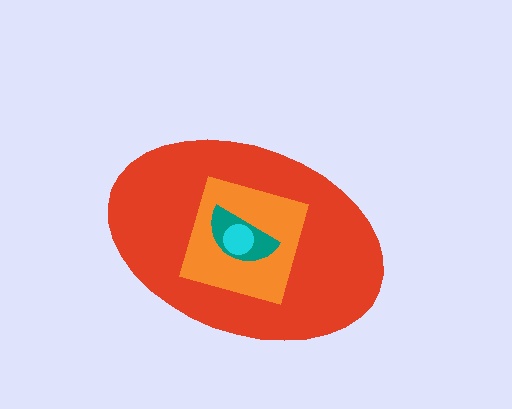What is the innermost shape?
The cyan circle.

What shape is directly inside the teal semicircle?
The cyan circle.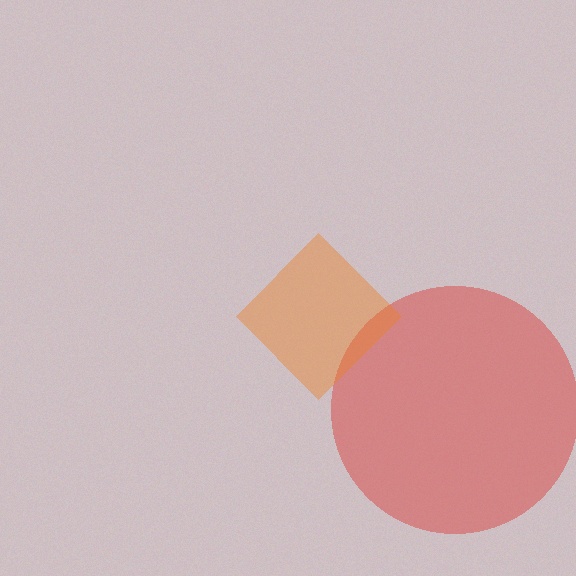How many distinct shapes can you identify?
There are 2 distinct shapes: a red circle, an orange diamond.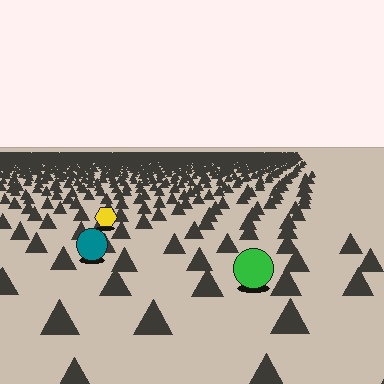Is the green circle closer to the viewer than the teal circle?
Yes. The green circle is closer — you can tell from the texture gradient: the ground texture is coarser near it.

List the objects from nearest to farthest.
From nearest to farthest: the green circle, the teal circle, the yellow hexagon.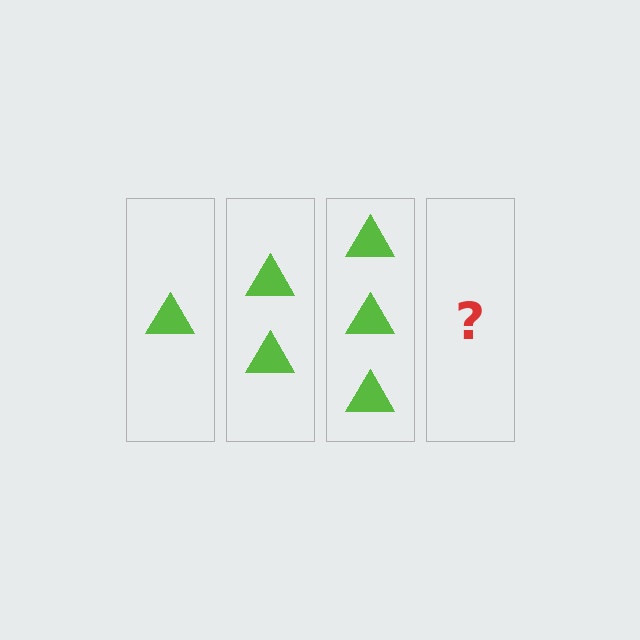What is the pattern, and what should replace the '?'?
The pattern is that each step adds one more triangle. The '?' should be 4 triangles.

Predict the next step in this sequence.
The next step is 4 triangles.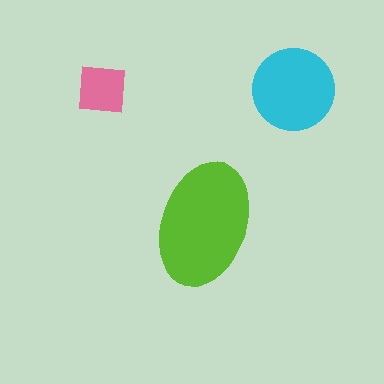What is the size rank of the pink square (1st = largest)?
3rd.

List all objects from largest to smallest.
The lime ellipse, the cyan circle, the pink square.